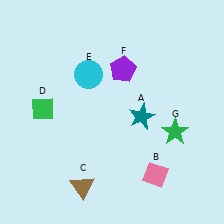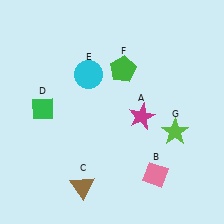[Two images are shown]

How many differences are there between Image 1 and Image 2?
There are 3 differences between the two images.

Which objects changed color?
A changed from teal to magenta. F changed from purple to green. G changed from green to lime.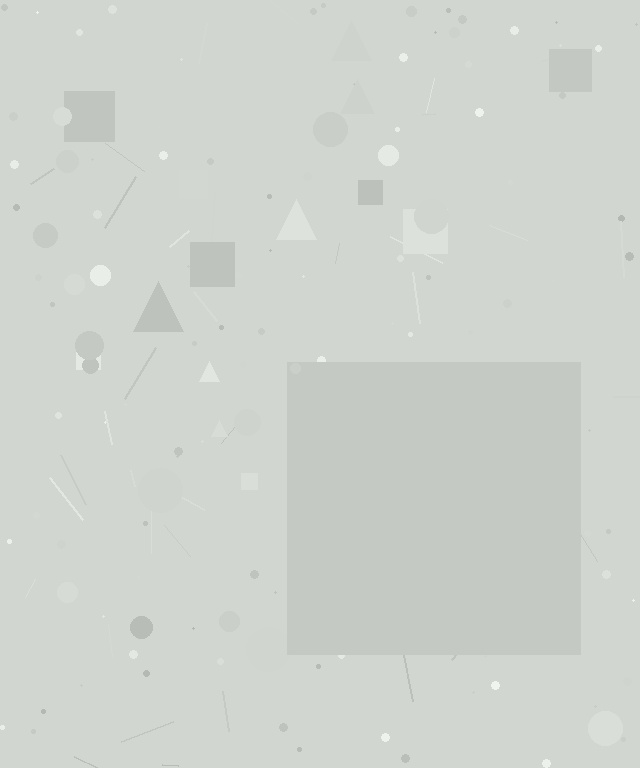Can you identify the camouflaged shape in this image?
The camouflaged shape is a square.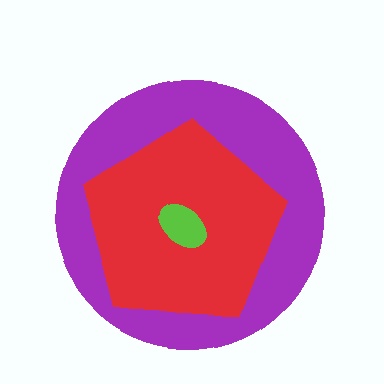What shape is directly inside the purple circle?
The red pentagon.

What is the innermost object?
The lime ellipse.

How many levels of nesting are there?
3.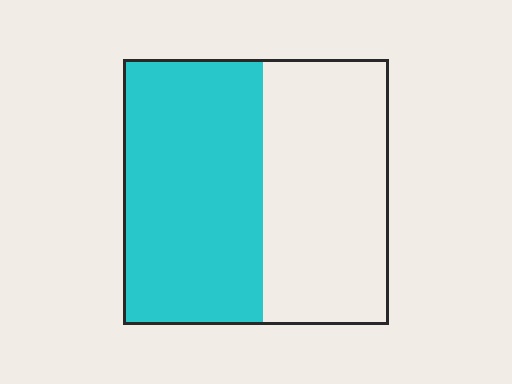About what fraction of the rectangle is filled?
About one half (1/2).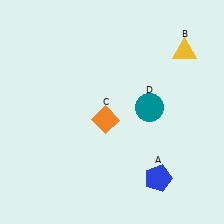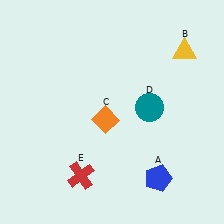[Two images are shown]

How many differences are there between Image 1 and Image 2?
There is 1 difference between the two images.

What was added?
A red cross (E) was added in Image 2.